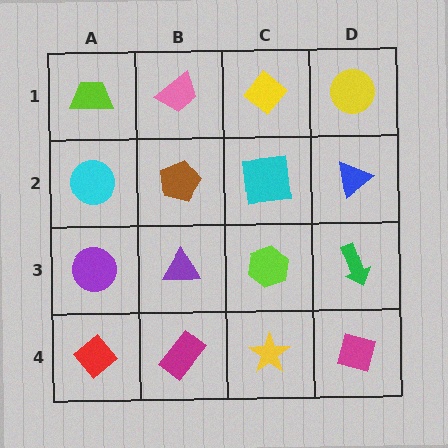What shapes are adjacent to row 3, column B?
A brown pentagon (row 2, column B), a magenta rectangle (row 4, column B), a purple circle (row 3, column A), a lime hexagon (row 3, column C).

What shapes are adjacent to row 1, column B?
A brown pentagon (row 2, column B), a lime trapezoid (row 1, column A), a yellow diamond (row 1, column C).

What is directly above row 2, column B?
A pink trapezoid.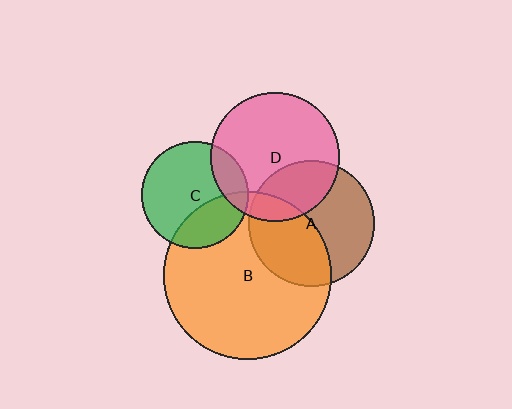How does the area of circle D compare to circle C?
Approximately 1.5 times.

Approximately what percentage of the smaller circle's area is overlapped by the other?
Approximately 30%.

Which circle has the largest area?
Circle B (orange).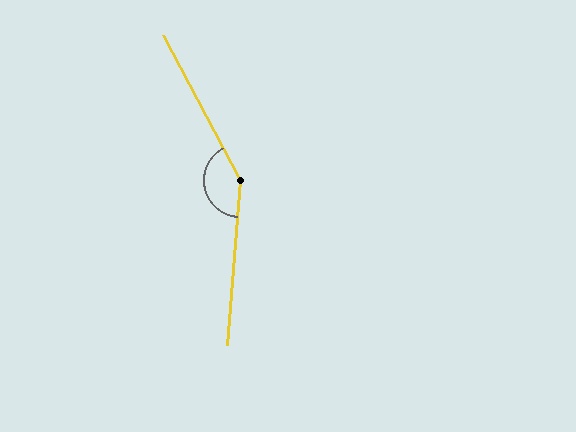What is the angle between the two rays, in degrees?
Approximately 148 degrees.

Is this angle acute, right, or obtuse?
It is obtuse.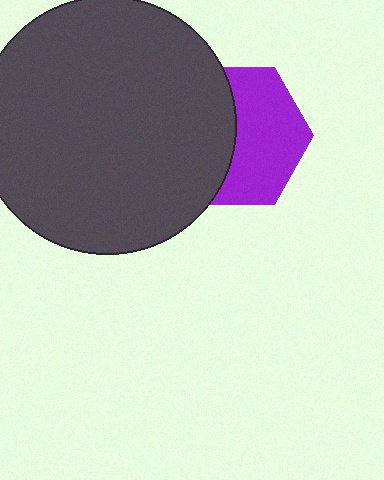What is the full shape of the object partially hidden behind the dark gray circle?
The partially hidden object is a purple hexagon.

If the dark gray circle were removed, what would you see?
You would see the complete purple hexagon.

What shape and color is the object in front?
The object in front is a dark gray circle.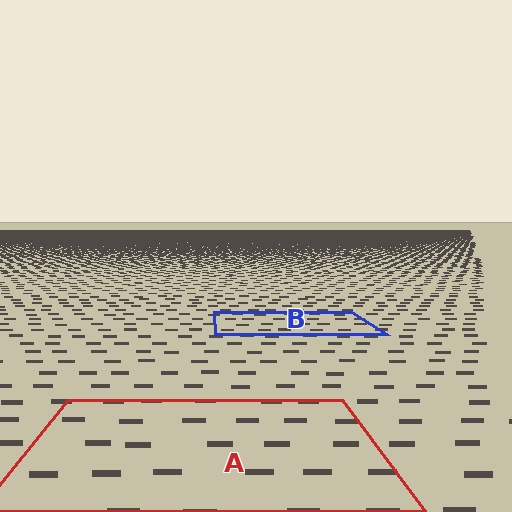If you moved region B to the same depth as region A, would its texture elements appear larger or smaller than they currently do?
They would appear larger. At a closer depth, the same texture elements are projected at a bigger on-screen size.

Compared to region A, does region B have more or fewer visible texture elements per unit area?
Region B has more texture elements per unit area — they are packed more densely because it is farther away.